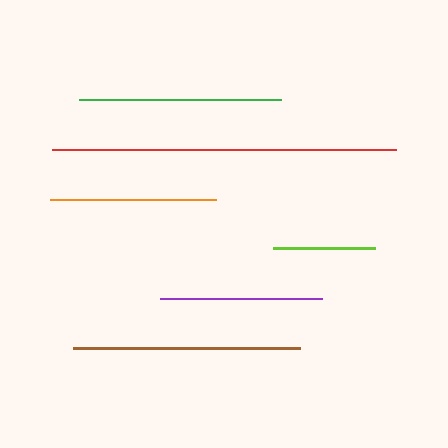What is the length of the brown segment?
The brown segment is approximately 227 pixels long.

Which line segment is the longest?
The red line is the longest at approximately 344 pixels.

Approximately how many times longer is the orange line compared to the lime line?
The orange line is approximately 1.6 times the length of the lime line.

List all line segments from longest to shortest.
From longest to shortest: red, brown, green, orange, purple, lime.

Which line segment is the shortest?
The lime line is the shortest at approximately 102 pixels.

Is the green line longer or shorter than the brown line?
The brown line is longer than the green line.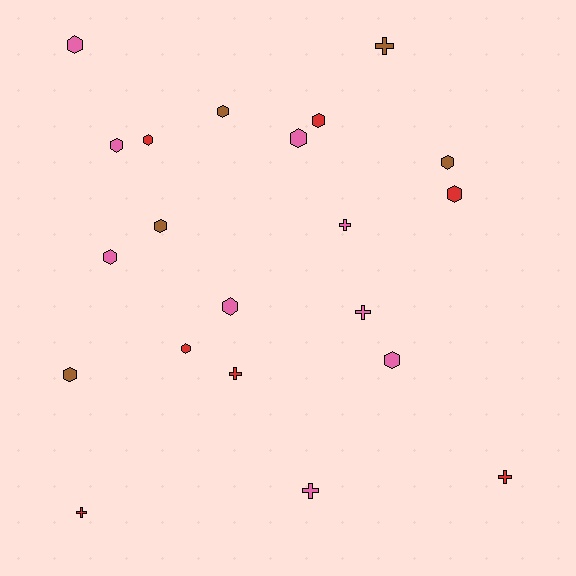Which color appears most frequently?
Pink, with 9 objects.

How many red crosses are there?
There are 3 red crosses.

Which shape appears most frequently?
Hexagon, with 14 objects.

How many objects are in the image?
There are 21 objects.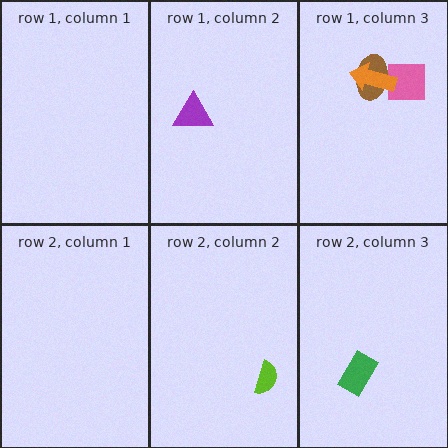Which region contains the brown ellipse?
The row 1, column 3 region.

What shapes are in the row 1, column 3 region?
The pink square, the brown ellipse, the orange arrow.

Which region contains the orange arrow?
The row 1, column 3 region.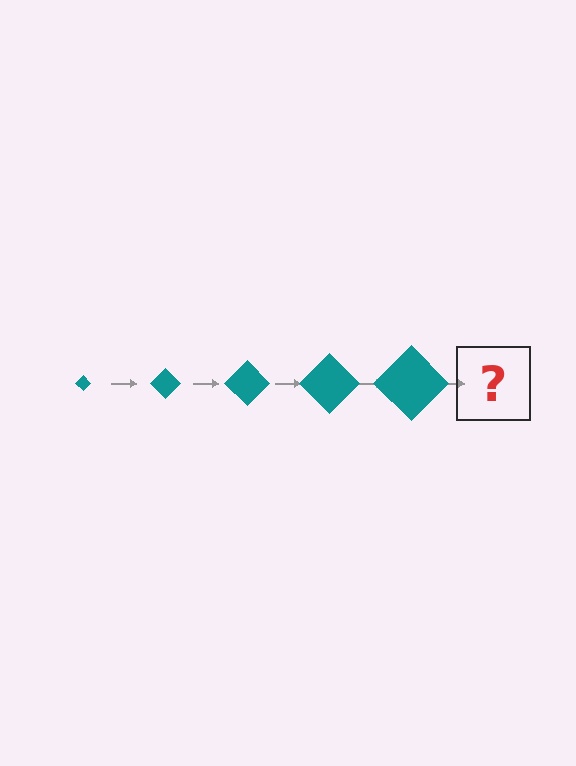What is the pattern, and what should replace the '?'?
The pattern is that the diamond gets progressively larger each step. The '?' should be a teal diamond, larger than the previous one.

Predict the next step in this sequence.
The next step is a teal diamond, larger than the previous one.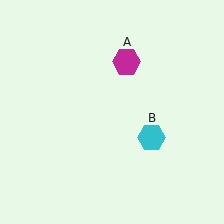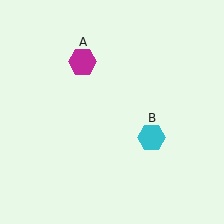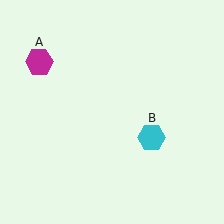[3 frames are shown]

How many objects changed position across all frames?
1 object changed position: magenta hexagon (object A).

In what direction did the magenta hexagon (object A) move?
The magenta hexagon (object A) moved left.